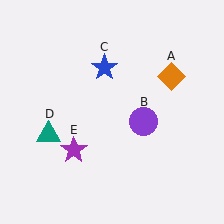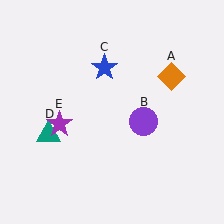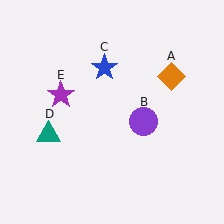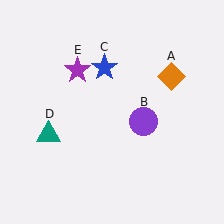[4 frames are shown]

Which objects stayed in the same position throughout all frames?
Orange diamond (object A) and purple circle (object B) and blue star (object C) and teal triangle (object D) remained stationary.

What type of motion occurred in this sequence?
The purple star (object E) rotated clockwise around the center of the scene.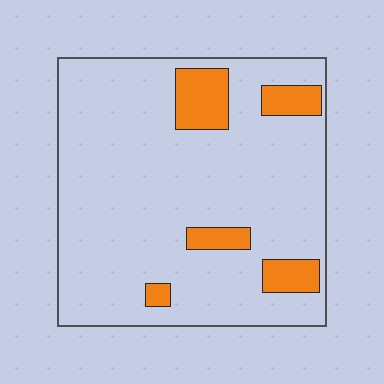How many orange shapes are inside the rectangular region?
5.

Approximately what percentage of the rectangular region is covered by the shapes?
Approximately 15%.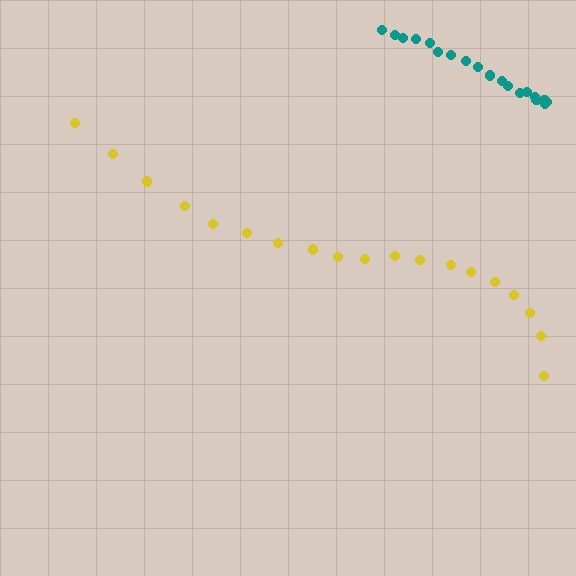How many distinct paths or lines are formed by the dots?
There are 2 distinct paths.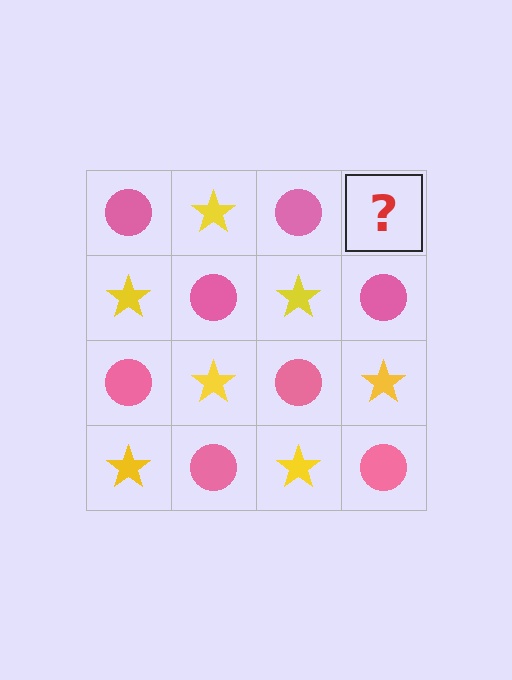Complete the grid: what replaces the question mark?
The question mark should be replaced with a yellow star.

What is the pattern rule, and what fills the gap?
The rule is that it alternates pink circle and yellow star in a checkerboard pattern. The gap should be filled with a yellow star.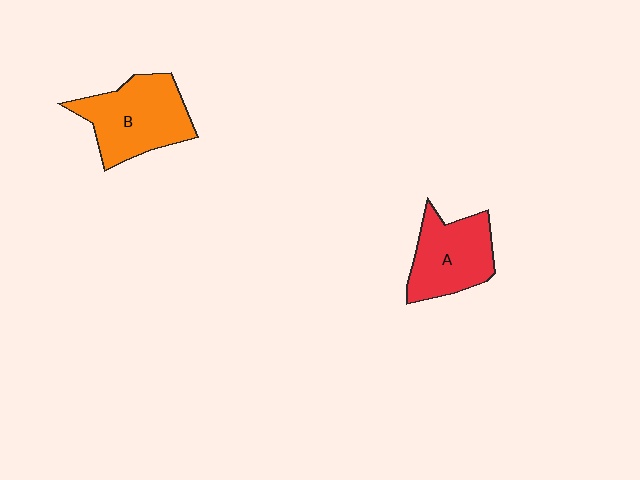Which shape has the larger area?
Shape B (orange).